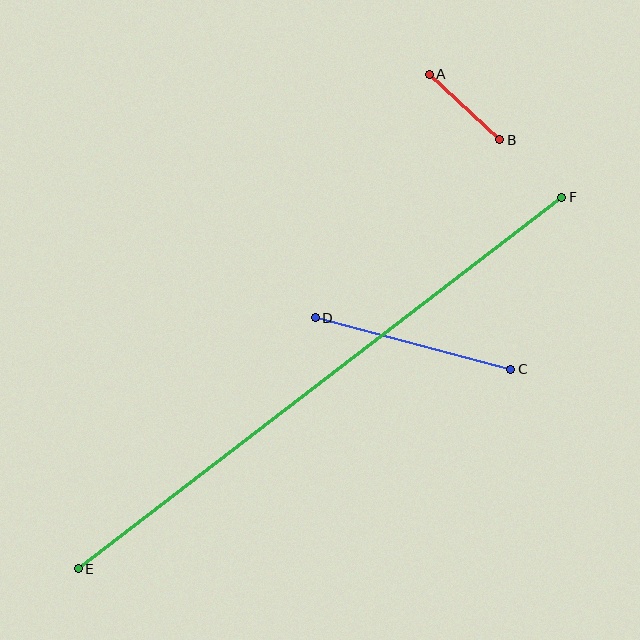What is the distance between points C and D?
The distance is approximately 202 pixels.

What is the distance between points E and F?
The distance is approximately 610 pixels.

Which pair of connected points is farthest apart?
Points E and F are farthest apart.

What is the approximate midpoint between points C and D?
The midpoint is at approximately (413, 344) pixels.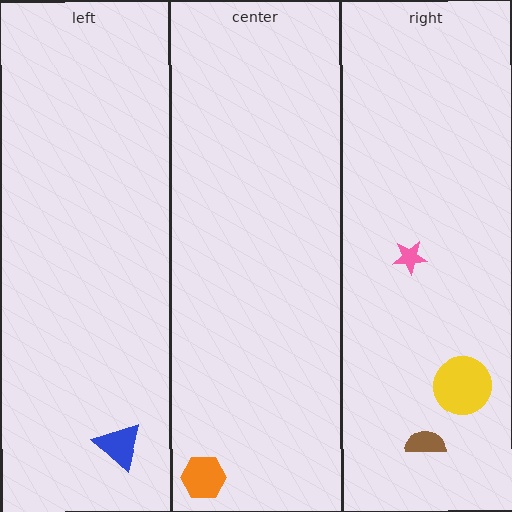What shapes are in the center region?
The orange hexagon.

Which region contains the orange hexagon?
The center region.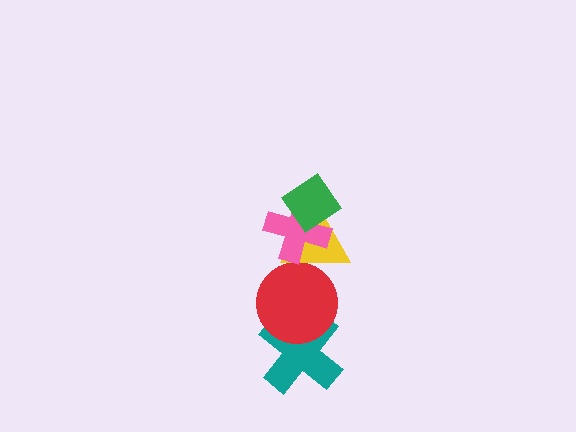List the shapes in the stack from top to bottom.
From top to bottom: the green diamond, the pink cross, the yellow triangle, the red circle, the teal cross.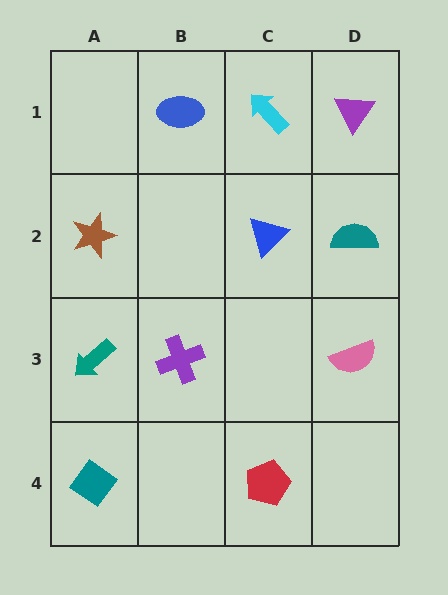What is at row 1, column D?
A purple triangle.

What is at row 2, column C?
A blue triangle.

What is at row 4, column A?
A teal diamond.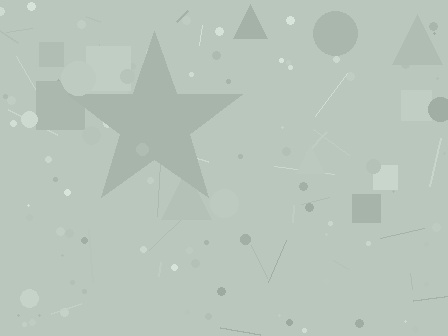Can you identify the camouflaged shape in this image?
The camouflaged shape is a star.